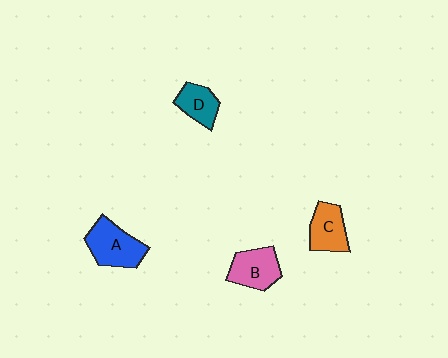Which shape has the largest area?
Shape A (blue).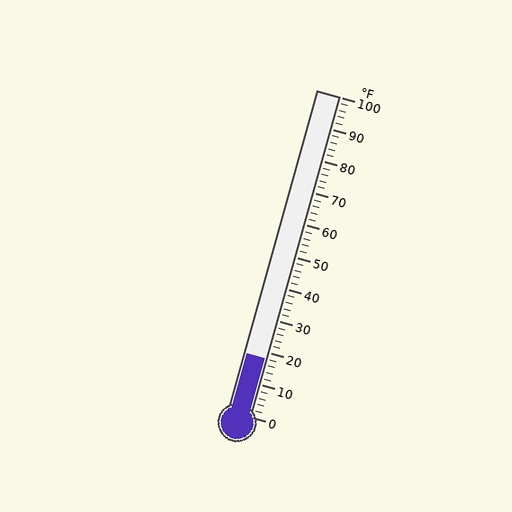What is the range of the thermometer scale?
The thermometer scale ranges from 0°F to 100°F.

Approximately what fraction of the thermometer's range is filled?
The thermometer is filled to approximately 20% of its range.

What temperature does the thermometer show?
The thermometer shows approximately 18°F.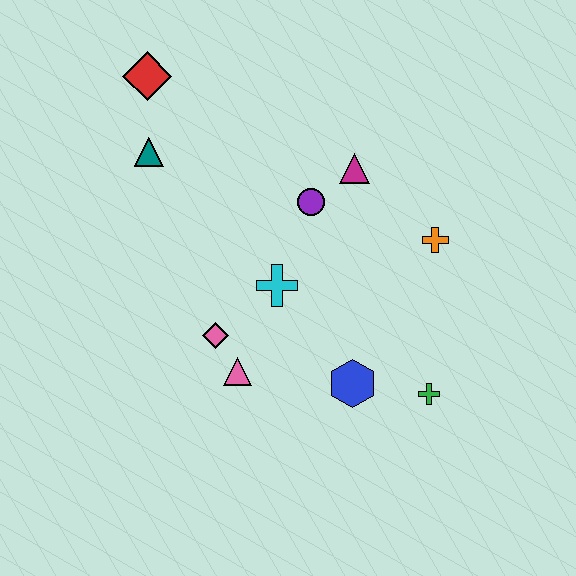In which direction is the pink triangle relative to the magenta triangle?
The pink triangle is below the magenta triangle.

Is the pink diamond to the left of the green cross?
Yes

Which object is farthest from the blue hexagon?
The red diamond is farthest from the blue hexagon.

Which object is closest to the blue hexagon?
The green cross is closest to the blue hexagon.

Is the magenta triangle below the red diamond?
Yes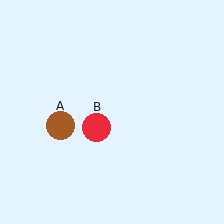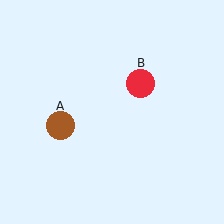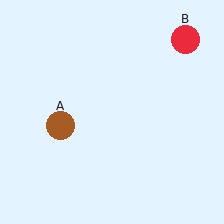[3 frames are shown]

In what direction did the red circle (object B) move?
The red circle (object B) moved up and to the right.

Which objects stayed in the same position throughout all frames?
Brown circle (object A) remained stationary.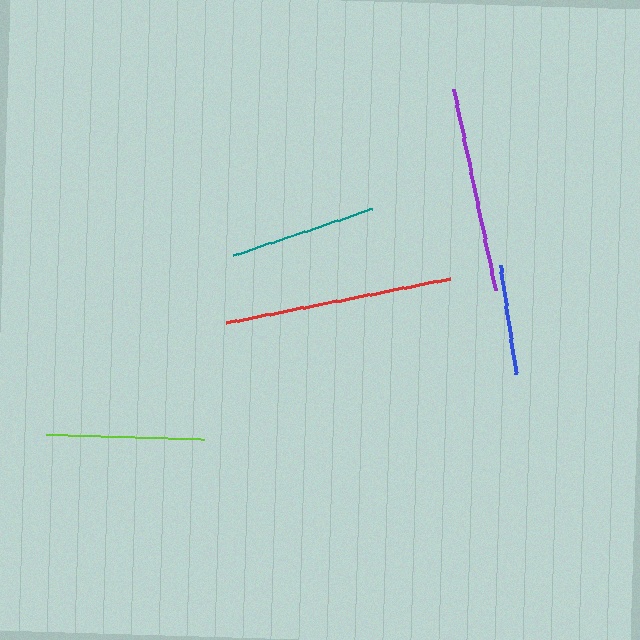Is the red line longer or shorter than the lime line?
The red line is longer than the lime line.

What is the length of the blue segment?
The blue segment is approximately 110 pixels long.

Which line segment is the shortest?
The blue line is the shortest at approximately 110 pixels.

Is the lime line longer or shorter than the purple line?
The purple line is longer than the lime line.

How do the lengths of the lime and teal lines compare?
The lime and teal lines are approximately the same length.